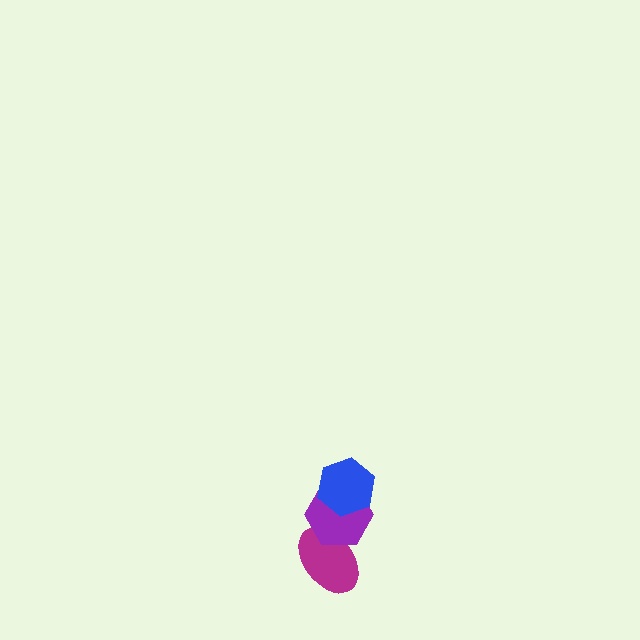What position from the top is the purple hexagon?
The purple hexagon is 2nd from the top.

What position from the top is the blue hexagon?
The blue hexagon is 1st from the top.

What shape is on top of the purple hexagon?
The blue hexagon is on top of the purple hexagon.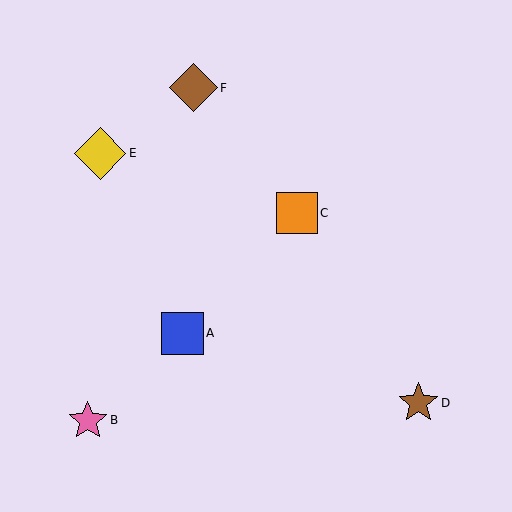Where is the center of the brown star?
The center of the brown star is at (418, 403).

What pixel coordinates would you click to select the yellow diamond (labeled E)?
Click at (100, 153) to select the yellow diamond E.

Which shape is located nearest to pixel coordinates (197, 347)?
The blue square (labeled A) at (182, 333) is nearest to that location.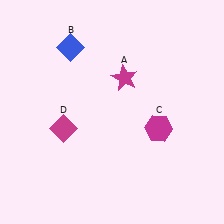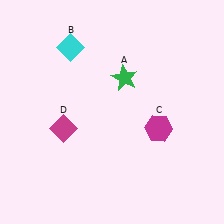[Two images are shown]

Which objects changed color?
A changed from magenta to green. B changed from blue to cyan.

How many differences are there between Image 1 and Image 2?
There are 2 differences between the two images.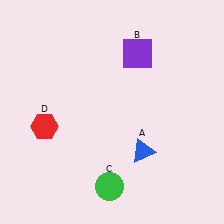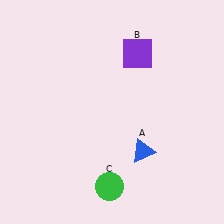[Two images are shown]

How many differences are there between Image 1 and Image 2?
There is 1 difference between the two images.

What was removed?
The red hexagon (D) was removed in Image 2.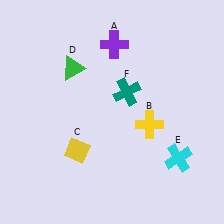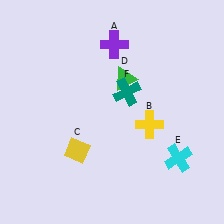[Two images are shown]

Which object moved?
The green triangle (D) moved right.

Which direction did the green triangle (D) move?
The green triangle (D) moved right.